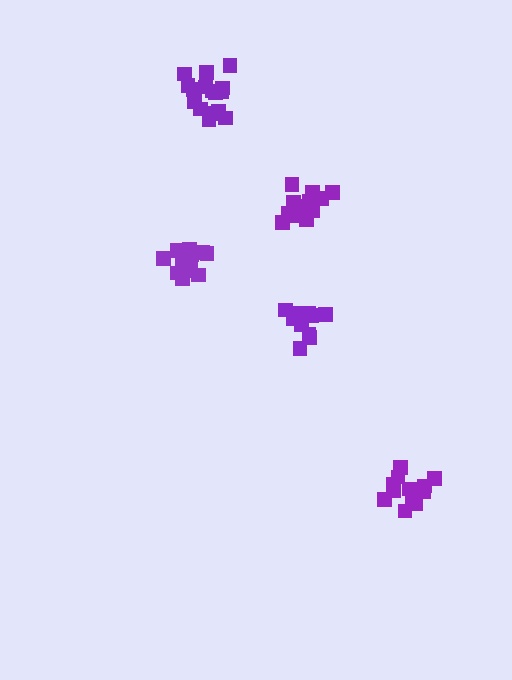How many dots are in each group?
Group 1: 14 dots, Group 2: 13 dots, Group 3: 15 dots, Group 4: 18 dots, Group 5: 13 dots (73 total).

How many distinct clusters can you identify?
There are 5 distinct clusters.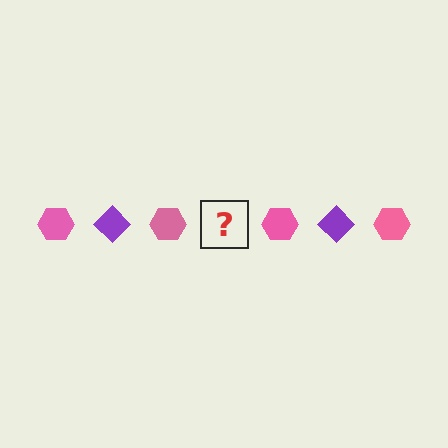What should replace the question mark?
The question mark should be replaced with a purple diamond.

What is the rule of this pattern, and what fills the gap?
The rule is that the pattern alternates between pink hexagon and purple diamond. The gap should be filled with a purple diamond.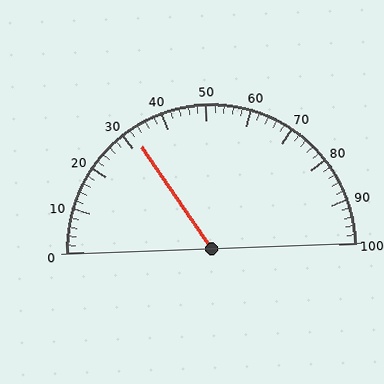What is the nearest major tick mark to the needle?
The nearest major tick mark is 30.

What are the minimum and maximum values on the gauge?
The gauge ranges from 0 to 100.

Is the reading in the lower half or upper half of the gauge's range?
The reading is in the lower half of the range (0 to 100).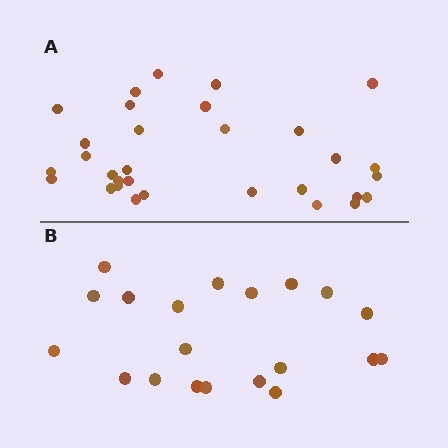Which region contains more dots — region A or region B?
Region A (the top region) has more dots.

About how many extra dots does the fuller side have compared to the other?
Region A has roughly 12 or so more dots than region B.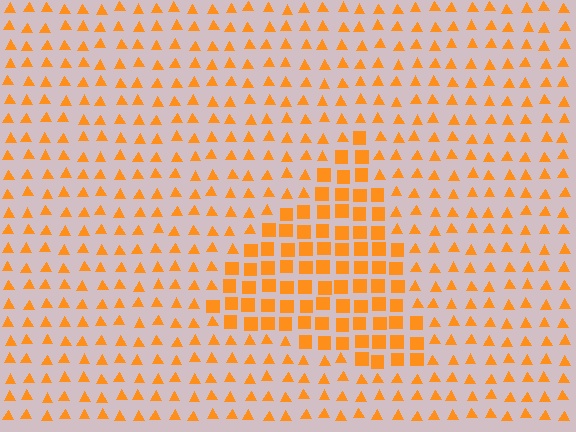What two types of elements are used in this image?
The image uses squares inside the triangle region and triangles outside it.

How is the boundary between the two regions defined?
The boundary is defined by a change in element shape: squares inside vs. triangles outside. All elements share the same color and spacing.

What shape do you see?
I see a triangle.